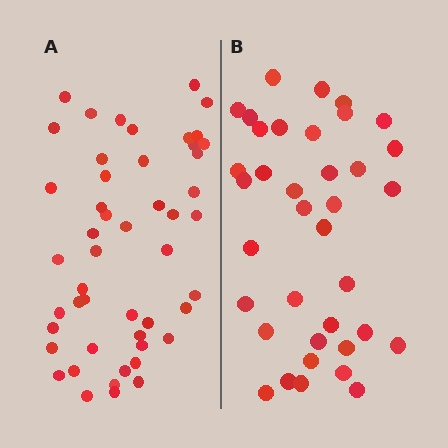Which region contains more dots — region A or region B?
Region A (the left region) has more dots.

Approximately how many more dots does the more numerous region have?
Region A has roughly 12 or so more dots than region B.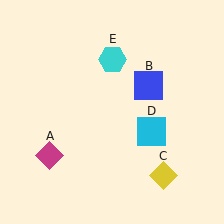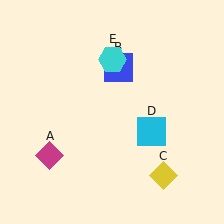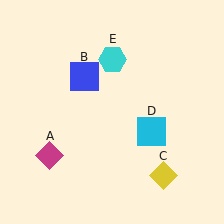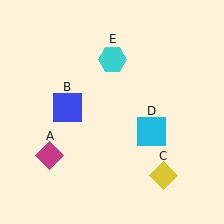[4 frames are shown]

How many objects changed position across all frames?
1 object changed position: blue square (object B).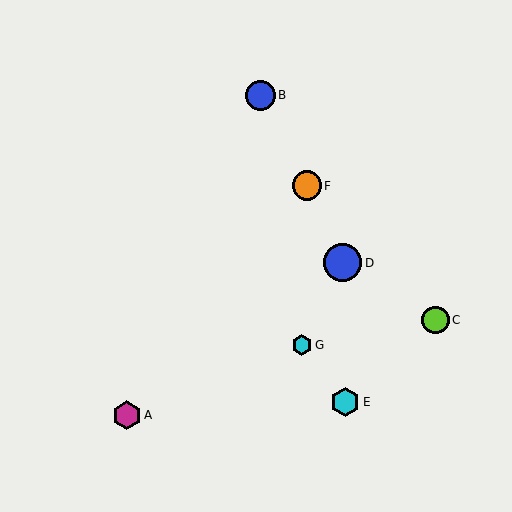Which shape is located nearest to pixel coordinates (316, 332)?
The cyan hexagon (labeled G) at (302, 345) is nearest to that location.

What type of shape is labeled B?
Shape B is a blue circle.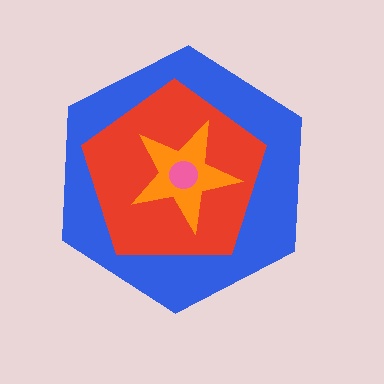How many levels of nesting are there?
4.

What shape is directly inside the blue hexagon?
The red pentagon.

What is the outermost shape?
The blue hexagon.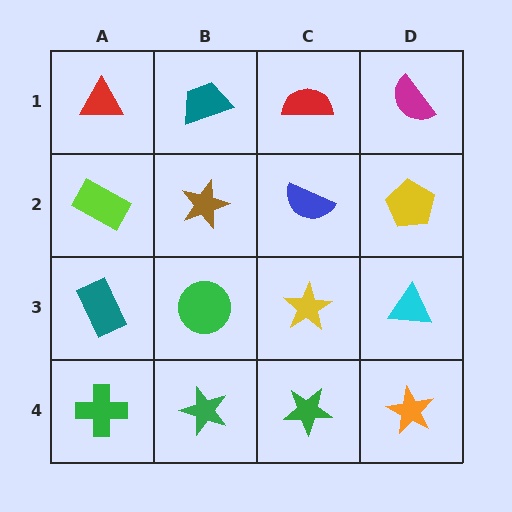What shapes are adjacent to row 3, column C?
A blue semicircle (row 2, column C), a green star (row 4, column C), a green circle (row 3, column B), a cyan triangle (row 3, column D).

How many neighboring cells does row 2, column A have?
3.